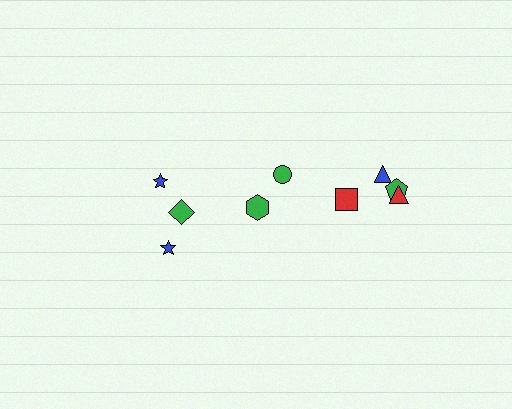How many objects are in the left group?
There are 3 objects.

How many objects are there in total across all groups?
There are 9 objects.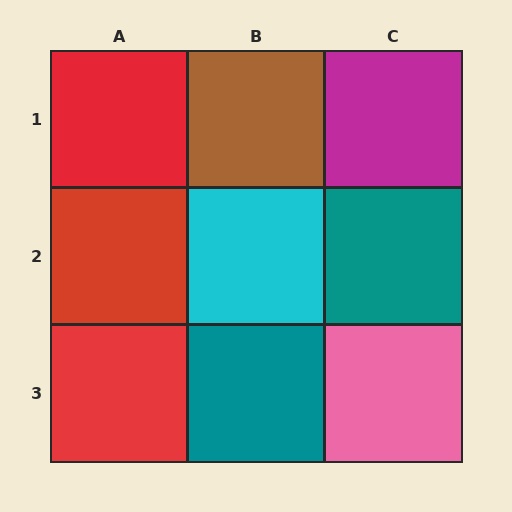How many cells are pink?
1 cell is pink.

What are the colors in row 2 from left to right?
Red, cyan, teal.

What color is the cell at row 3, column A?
Red.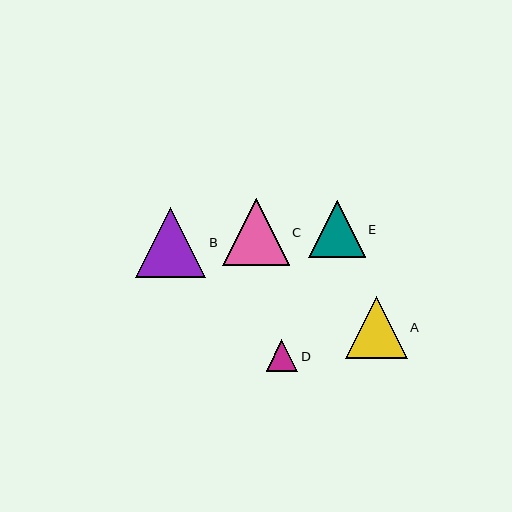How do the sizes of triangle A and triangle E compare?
Triangle A and triangle E are approximately the same size.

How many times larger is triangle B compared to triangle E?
Triangle B is approximately 1.2 times the size of triangle E.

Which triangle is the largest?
Triangle B is the largest with a size of approximately 71 pixels.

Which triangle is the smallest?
Triangle D is the smallest with a size of approximately 32 pixels.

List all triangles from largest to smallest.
From largest to smallest: B, C, A, E, D.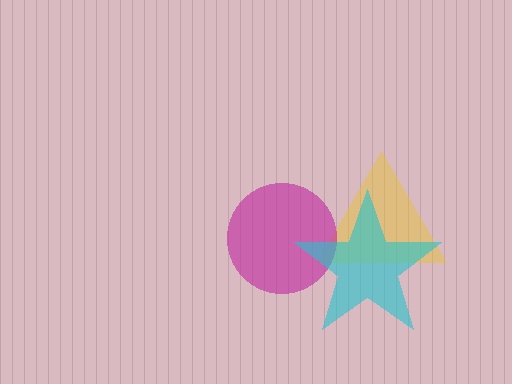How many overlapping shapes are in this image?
There are 3 overlapping shapes in the image.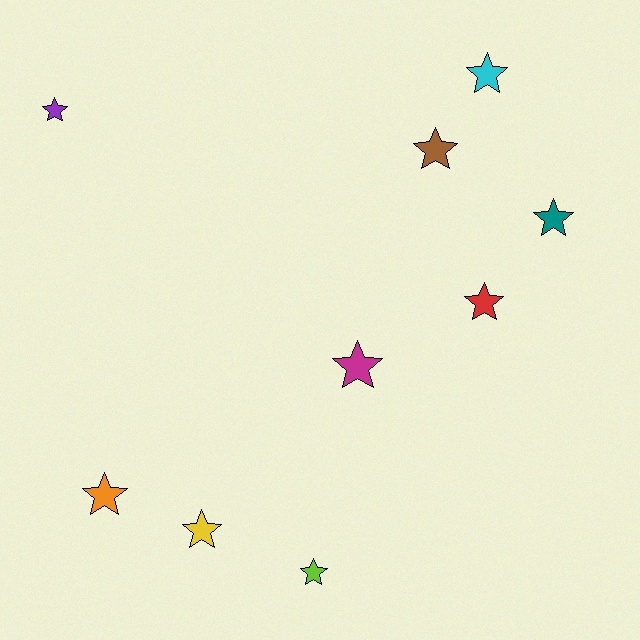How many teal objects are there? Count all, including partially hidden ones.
There is 1 teal object.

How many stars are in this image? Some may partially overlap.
There are 9 stars.